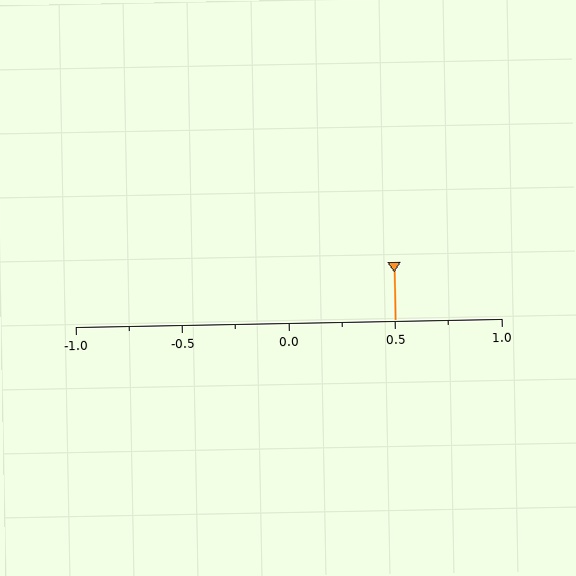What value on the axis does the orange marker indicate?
The marker indicates approximately 0.5.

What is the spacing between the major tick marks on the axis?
The major ticks are spaced 0.5 apart.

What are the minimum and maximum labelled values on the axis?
The axis runs from -1.0 to 1.0.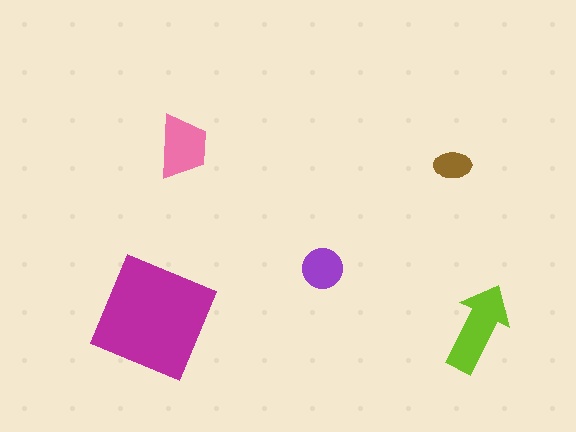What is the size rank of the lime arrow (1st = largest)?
2nd.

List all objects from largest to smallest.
The magenta square, the lime arrow, the pink trapezoid, the purple circle, the brown ellipse.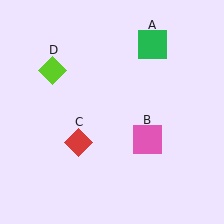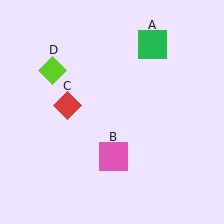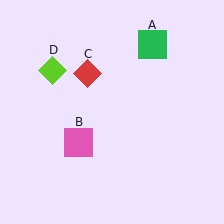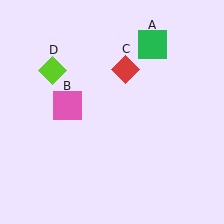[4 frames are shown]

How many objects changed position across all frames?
2 objects changed position: pink square (object B), red diamond (object C).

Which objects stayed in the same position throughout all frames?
Green square (object A) and lime diamond (object D) remained stationary.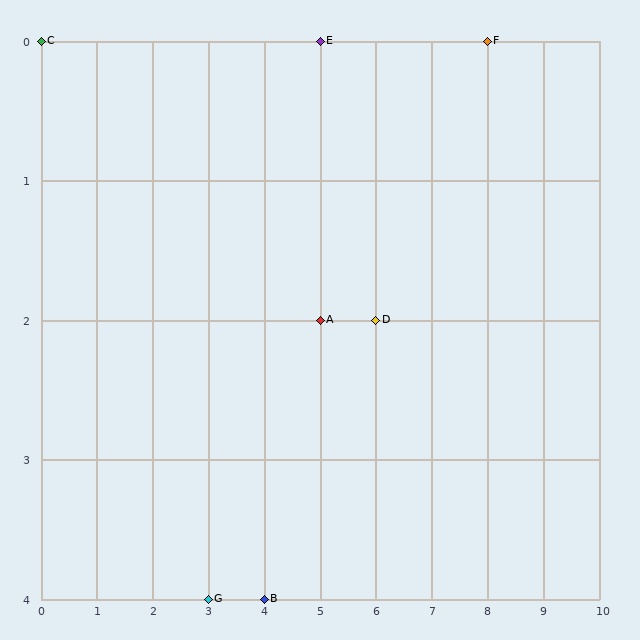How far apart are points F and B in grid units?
Points F and B are 4 columns and 4 rows apart (about 5.7 grid units diagonally).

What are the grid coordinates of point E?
Point E is at grid coordinates (5, 0).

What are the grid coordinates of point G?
Point G is at grid coordinates (3, 4).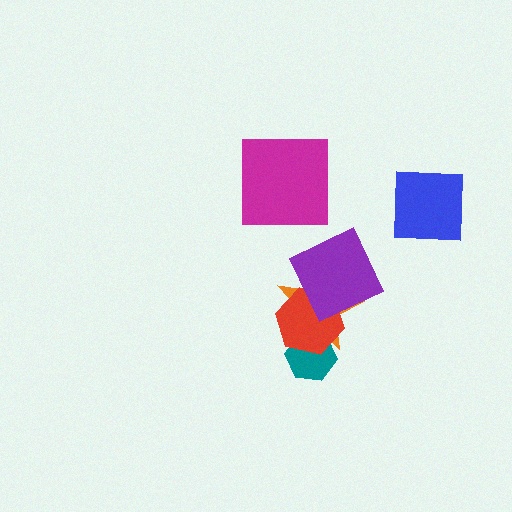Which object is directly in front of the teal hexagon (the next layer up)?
The orange star is directly in front of the teal hexagon.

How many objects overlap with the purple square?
2 objects overlap with the purple square.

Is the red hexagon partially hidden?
Yes, it is partially covered by another shape.